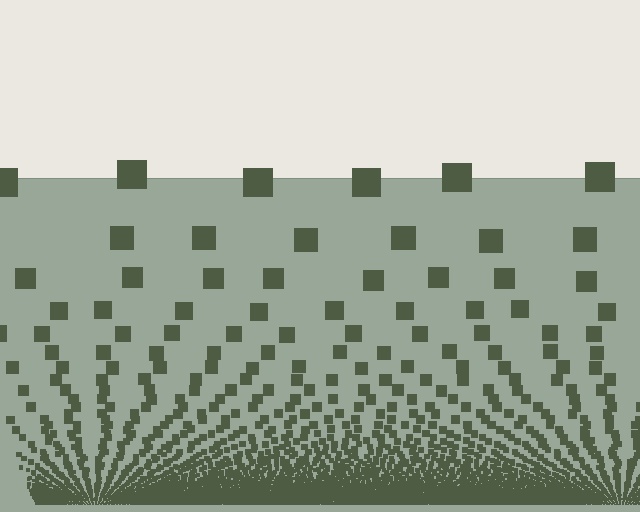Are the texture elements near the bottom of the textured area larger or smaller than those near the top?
Smaller. The gradient is inverted — elements near the bottom are smaller and denser.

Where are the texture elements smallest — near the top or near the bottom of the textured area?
Near the bottom.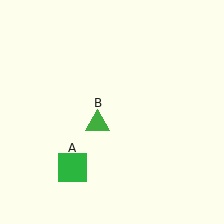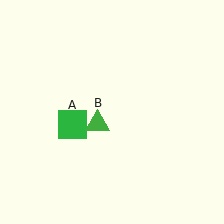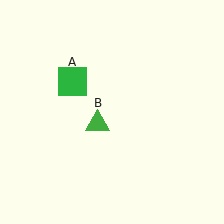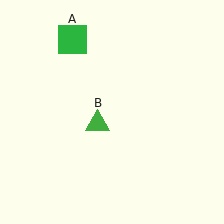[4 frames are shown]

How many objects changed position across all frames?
1 object changed position: green square (object A).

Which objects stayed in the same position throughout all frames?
Green triangle (object B) remained stationary.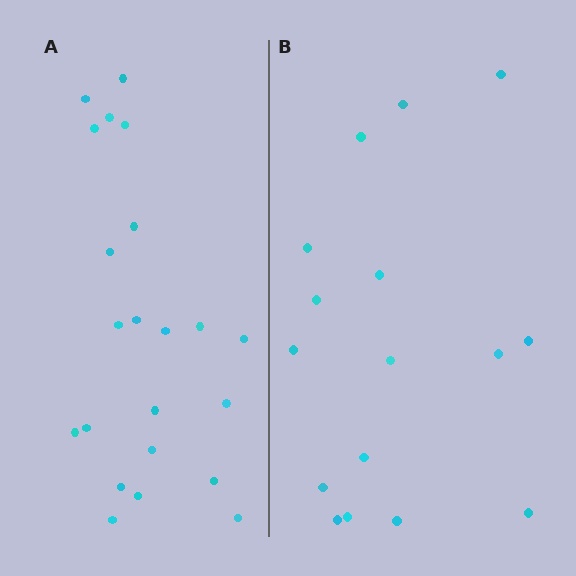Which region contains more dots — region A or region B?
Region A (the left region) has more dots.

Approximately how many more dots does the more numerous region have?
Region A has about 6 more dots than region B.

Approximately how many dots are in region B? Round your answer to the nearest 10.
About 20 dots. (The exact count is 16, which rounds to 20.)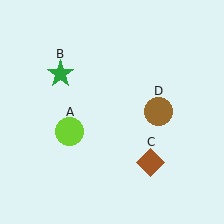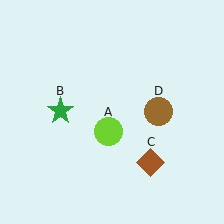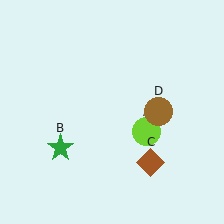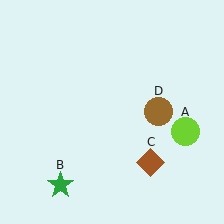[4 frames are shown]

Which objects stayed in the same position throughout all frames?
Brown diamond (object C) and brown circle (object D) remained stationary.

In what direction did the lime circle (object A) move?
The lime circle (object A) moved right.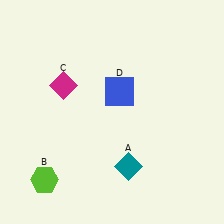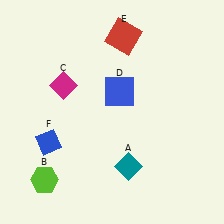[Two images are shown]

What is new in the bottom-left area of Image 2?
A blue diamond (F) was added in the bottom-left area of Image 2.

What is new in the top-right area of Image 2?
A red square (E) was added in the top-right area of Image 2.